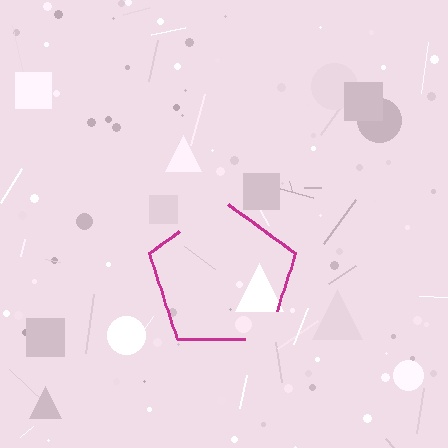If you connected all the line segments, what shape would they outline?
They would outline a pentagon.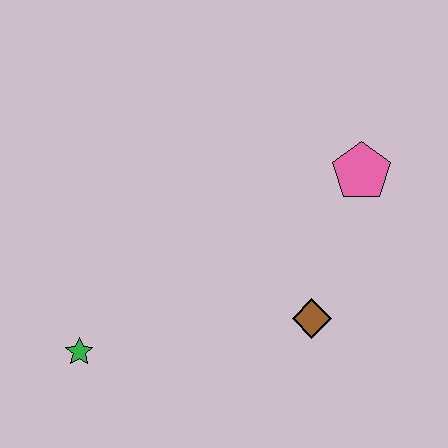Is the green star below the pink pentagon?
Yes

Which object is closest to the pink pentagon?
The brown diamond is closest to the pink pentagon.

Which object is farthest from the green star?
The pink pentagon is farthest from the green star.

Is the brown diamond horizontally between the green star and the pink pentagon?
Yes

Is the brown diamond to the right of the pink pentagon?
No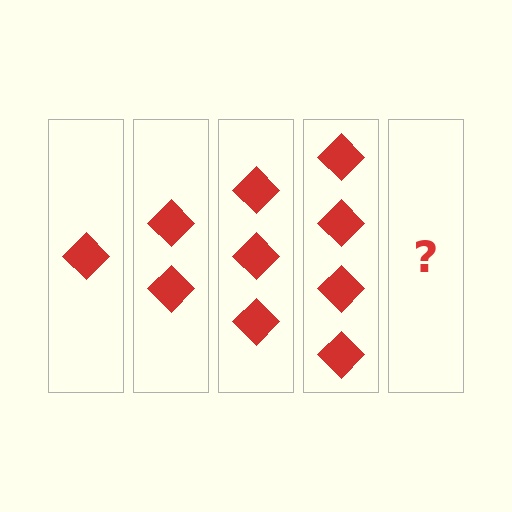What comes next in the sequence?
The next element should be 5 diamonds.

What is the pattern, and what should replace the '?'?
The pattern is that each step adds one more diamond. The '?' should be 5 diamonds.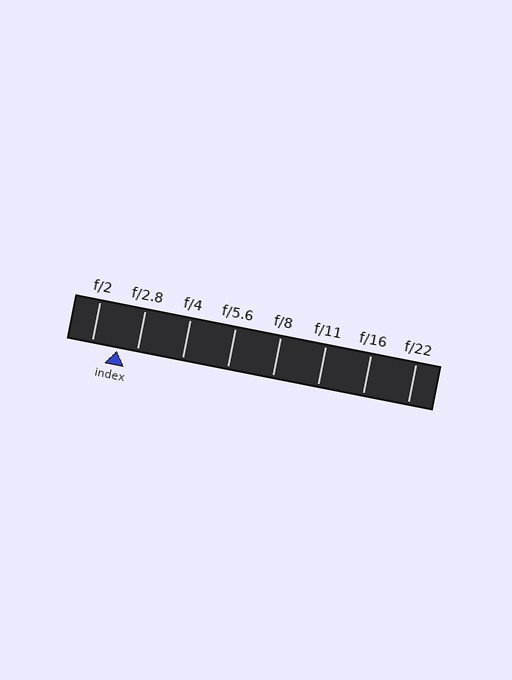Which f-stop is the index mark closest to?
The index mark is closest to f/2.8.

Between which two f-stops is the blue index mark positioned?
The index mark is between f/2 and f/2.8.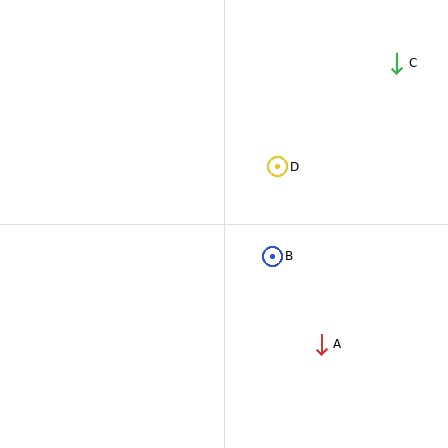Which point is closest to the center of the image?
Point B at (273, 256) is closest to the center.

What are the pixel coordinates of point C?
Point C is at (397, 63).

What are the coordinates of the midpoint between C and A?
The midpoint between C and A is at (359, 204).